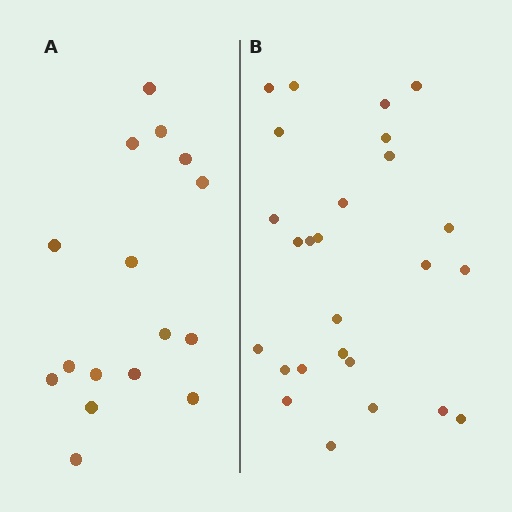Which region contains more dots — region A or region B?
Region B (the right region) has more dots.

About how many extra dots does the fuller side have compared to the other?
Region B has roughly 10 or so more dots than region A.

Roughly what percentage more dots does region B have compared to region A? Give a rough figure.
About 60% more.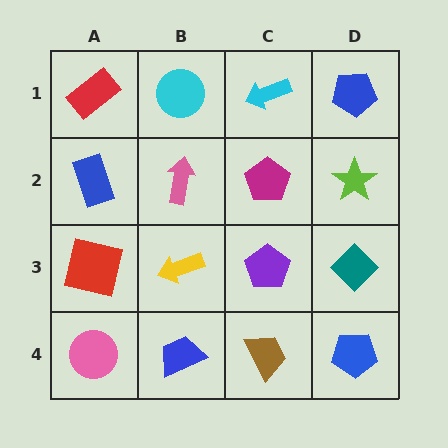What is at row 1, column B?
A cyan circle.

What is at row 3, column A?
A red square.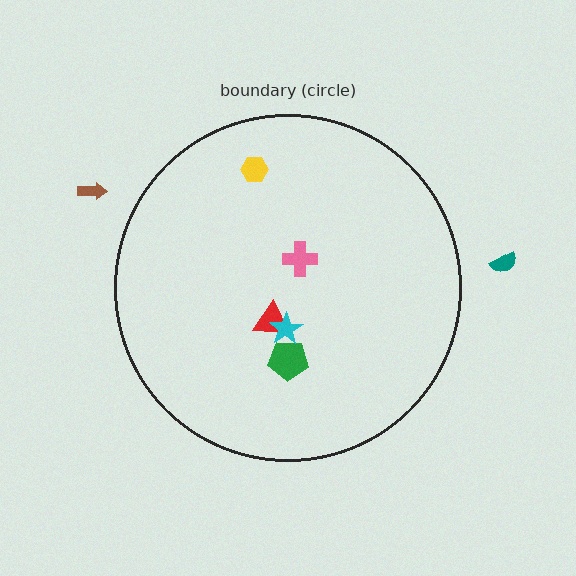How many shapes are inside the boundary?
5 inside, 2 outside.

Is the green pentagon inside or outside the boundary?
Inside.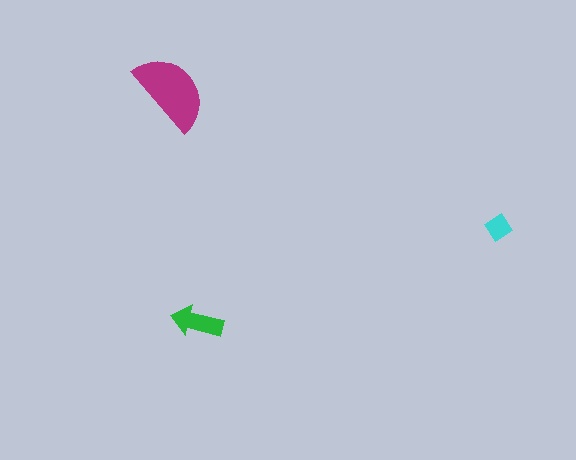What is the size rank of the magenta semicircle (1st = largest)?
1st.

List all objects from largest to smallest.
The magenta semicircle, the green arrow, the cyan diamond.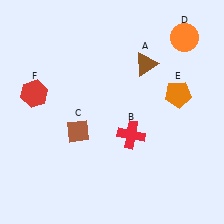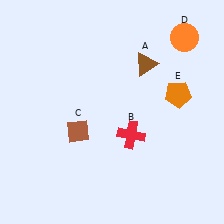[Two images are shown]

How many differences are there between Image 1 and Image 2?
There is 1 difference between the two images.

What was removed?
The red hexagon (F) was removed in Image 2.